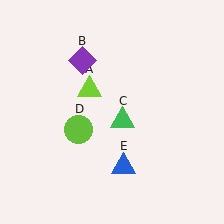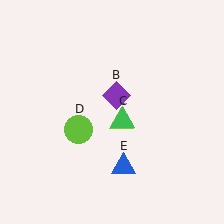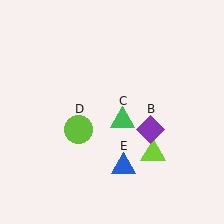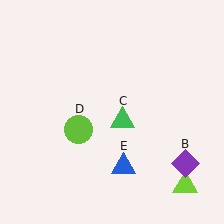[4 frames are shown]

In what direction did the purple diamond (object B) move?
The purple diamond (object B) moved down and to the right.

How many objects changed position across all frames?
2 objects changed position: lime triangle (object A), purple diamond (object B).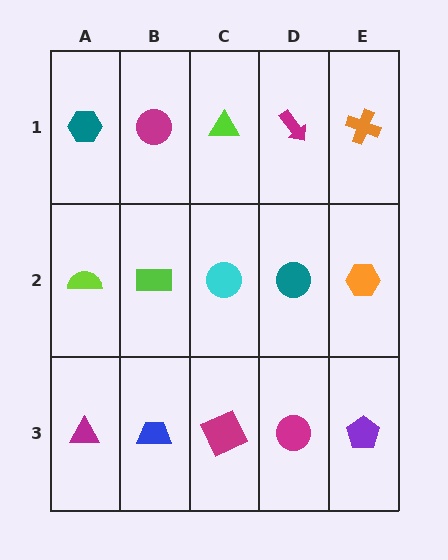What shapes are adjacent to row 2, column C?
A lime triangle (row 1, column C), a magenta square (row 3, column C), a lime rectangle (row 2, column B), a teal circle (row 2, column D).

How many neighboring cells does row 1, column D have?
3.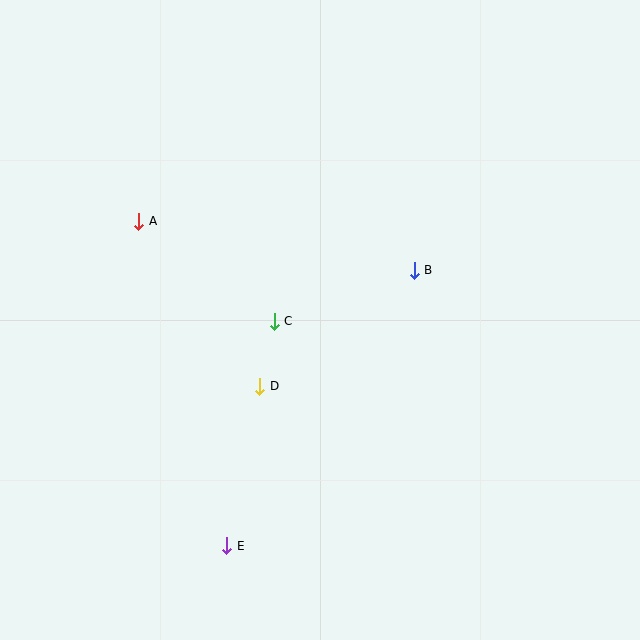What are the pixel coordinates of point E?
Point E is at (227, 546).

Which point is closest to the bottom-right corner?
Point E is closest to the bottom-right corner.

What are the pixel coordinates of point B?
Point B is at (414, 270).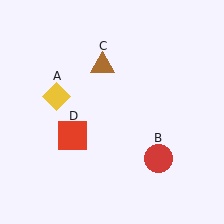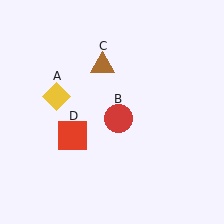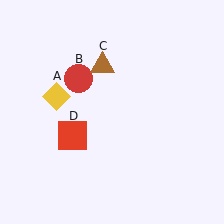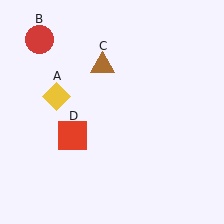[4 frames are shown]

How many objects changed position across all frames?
1 object changed position: red circle (object B).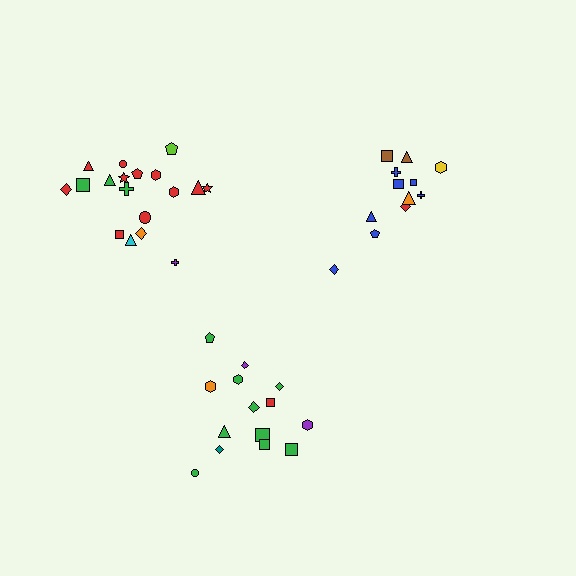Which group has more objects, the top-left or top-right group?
The top-left group.